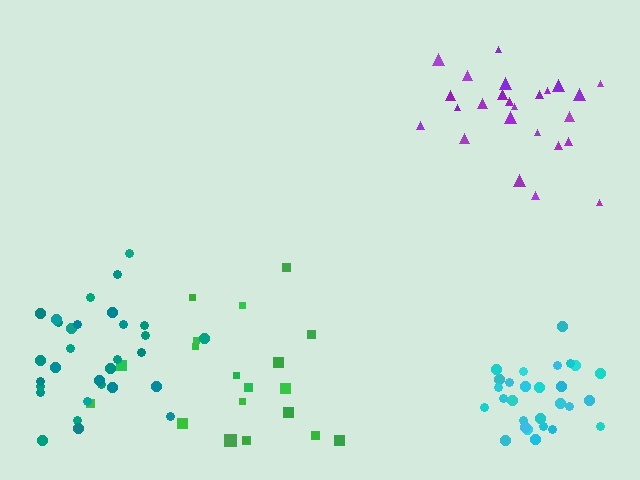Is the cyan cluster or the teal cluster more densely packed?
Cyan.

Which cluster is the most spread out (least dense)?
Green.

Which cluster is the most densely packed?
Cyan.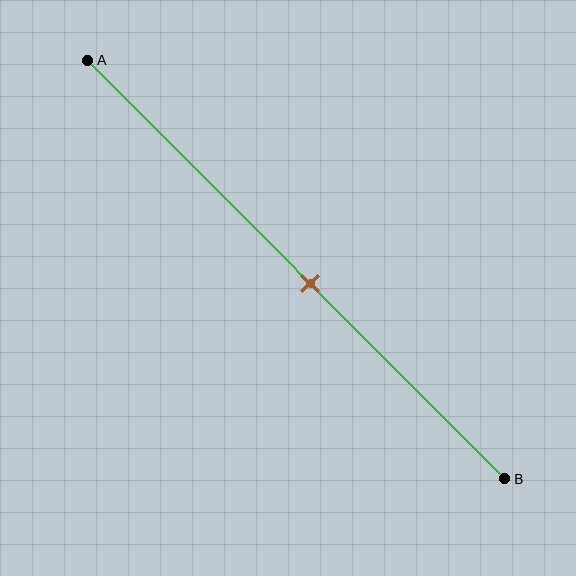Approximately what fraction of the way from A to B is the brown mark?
The brown mark is approximately 55% of the way from A to B.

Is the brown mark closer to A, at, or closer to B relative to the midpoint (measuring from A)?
The brown mark is closer to point B than the midpoint of segment AB.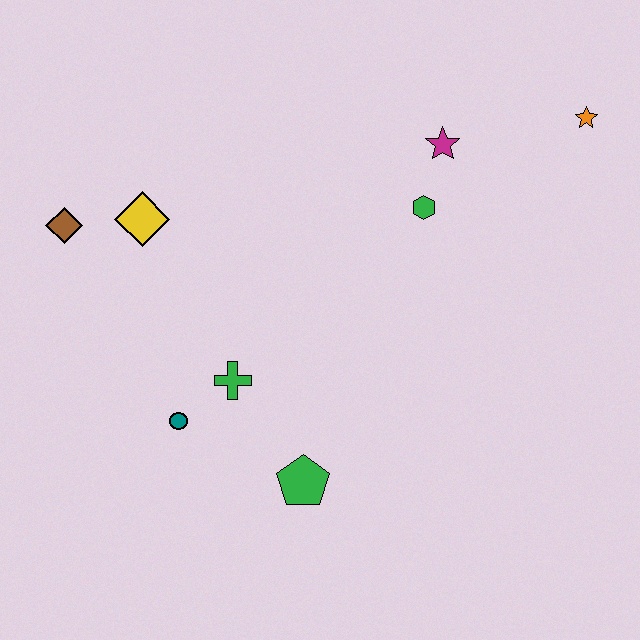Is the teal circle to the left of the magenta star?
Yes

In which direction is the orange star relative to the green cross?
The orange star is to the right of the green cross.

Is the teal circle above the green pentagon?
Yes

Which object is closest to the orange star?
The magenta star is closest to the orange star.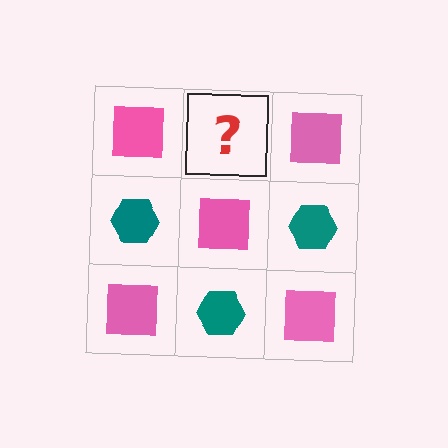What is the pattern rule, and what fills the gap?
The rule is that it alternates pink square and teal hexagon in a checkerboard pattern. The gap should be filled with a teal hexagon.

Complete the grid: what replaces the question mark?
The question mark should be replaced with a teal hexagon.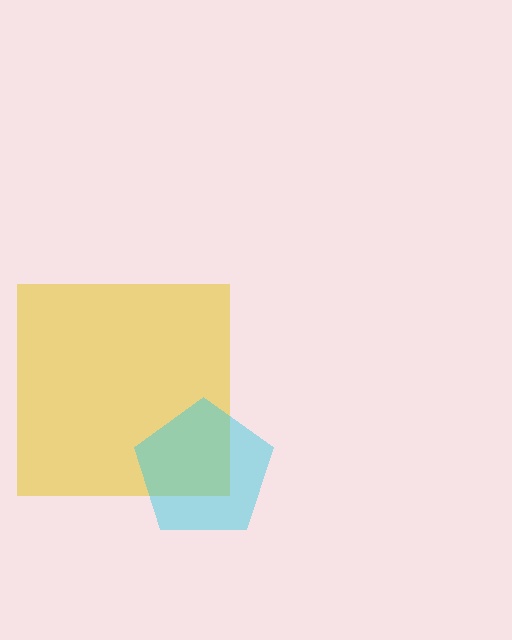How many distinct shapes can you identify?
There are 2 distinct shapes: a yellow square, a cyan pentagon.